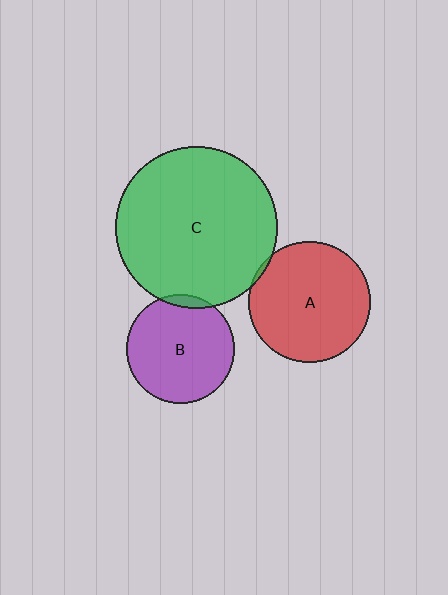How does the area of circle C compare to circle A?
Approximately 1.8 times.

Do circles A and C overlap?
Yes.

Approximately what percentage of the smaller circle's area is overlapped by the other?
Approximately 5%.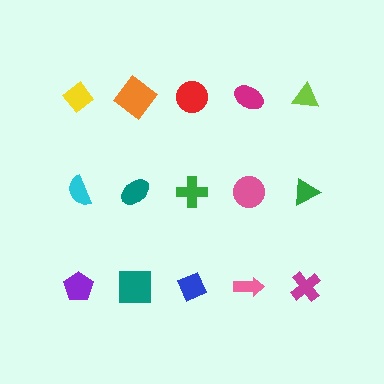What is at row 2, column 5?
A green triangle.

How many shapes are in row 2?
5 shapes.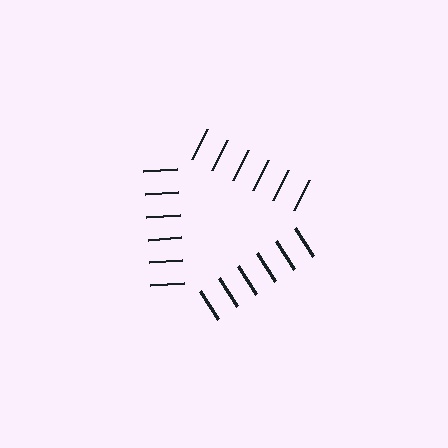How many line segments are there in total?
18 — 6 along each of the 3 edges.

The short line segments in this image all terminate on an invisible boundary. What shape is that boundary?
An illusory triangle — the line segments terminate on its edges but no continuous stroke is drawn.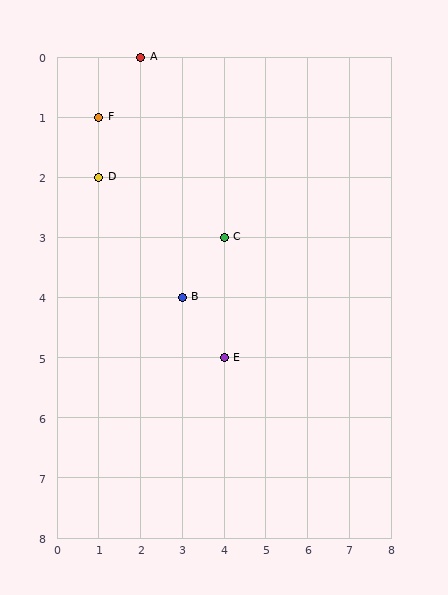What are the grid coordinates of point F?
Point F is at grid coordinates (1, 1).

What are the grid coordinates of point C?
Point C is at grid coordinates (4, 3).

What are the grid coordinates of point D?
Point D is at grid coordinates (1, 2).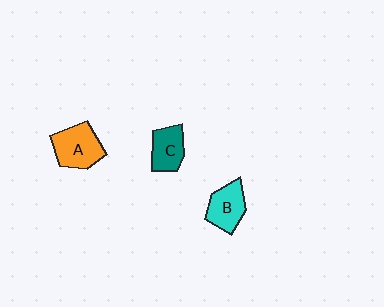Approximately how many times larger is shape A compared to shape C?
Approximately 1.3 times.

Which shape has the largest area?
Shape A (orange).